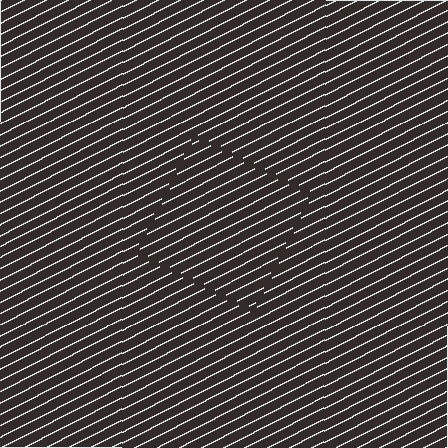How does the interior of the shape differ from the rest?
The interior of the shape contains the same grating, shifted by half a period — the contour is defined by the phase discontinuity where line-ends from the inner and outer gratings abut.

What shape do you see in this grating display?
An illusory square. The interior of the shape contains the same grating, shifted by half a period — the contour is defined by the phase discontinuity where line-ends from the inner and outer gratings abut.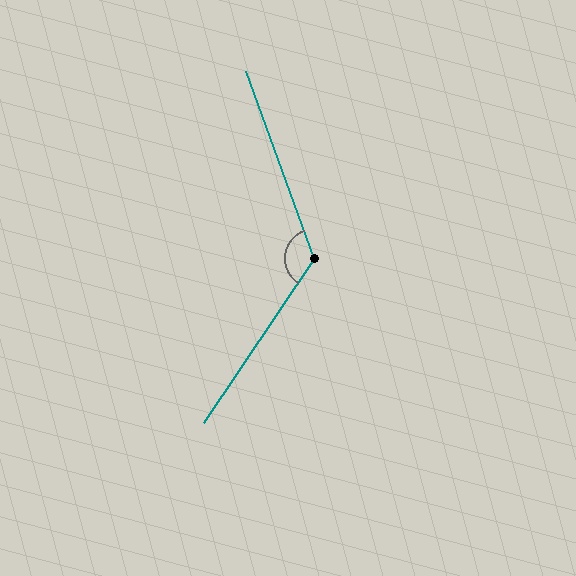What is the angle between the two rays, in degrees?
Approximately 126 degrees.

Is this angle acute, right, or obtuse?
It is obtuse.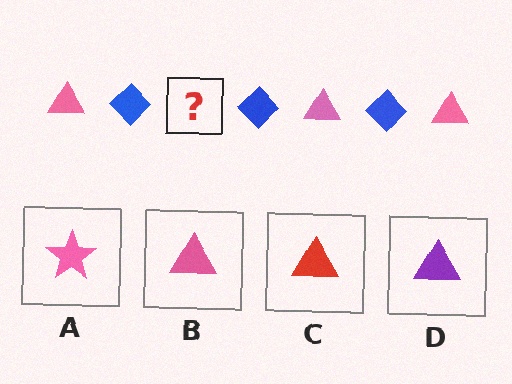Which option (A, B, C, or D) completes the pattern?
B.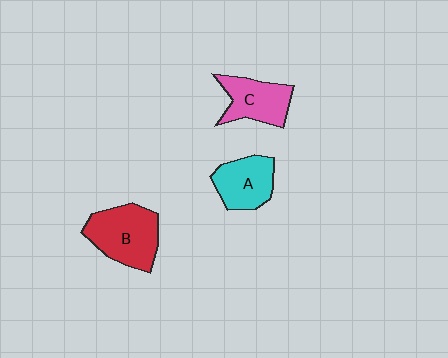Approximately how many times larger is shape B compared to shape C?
Approximately 1.3 times.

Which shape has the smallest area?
Shape A (cyan).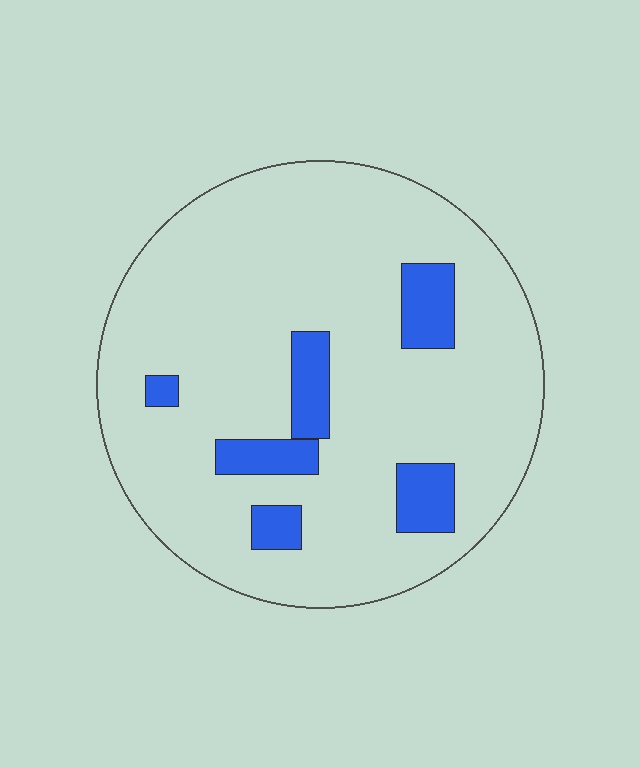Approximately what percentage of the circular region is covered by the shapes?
Approximately 15%.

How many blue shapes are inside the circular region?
6.